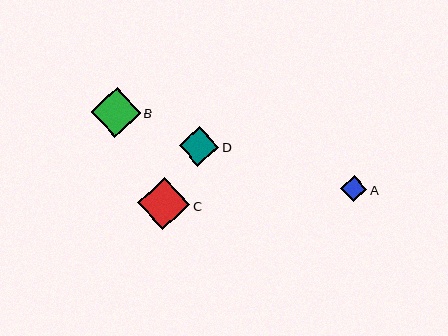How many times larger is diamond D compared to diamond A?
Diamond D is approximately 1.6 times the size of diamond A.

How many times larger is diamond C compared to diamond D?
Diamond C is approximately 1.3 times the size of diamond D.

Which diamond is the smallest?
Diamond A is the smallest with a size of approximately 26 pixels.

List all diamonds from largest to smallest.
From largest to smallest: C, B, D, A.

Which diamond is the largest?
Diamond C is the largest with a size of approximately 52 pixels.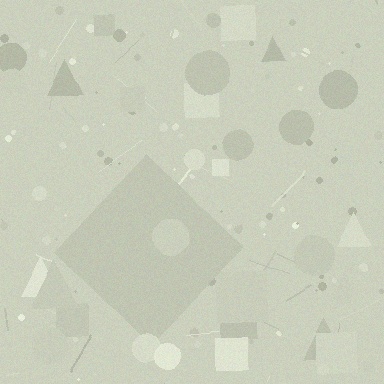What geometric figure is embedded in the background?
A diamond is embedded in the background.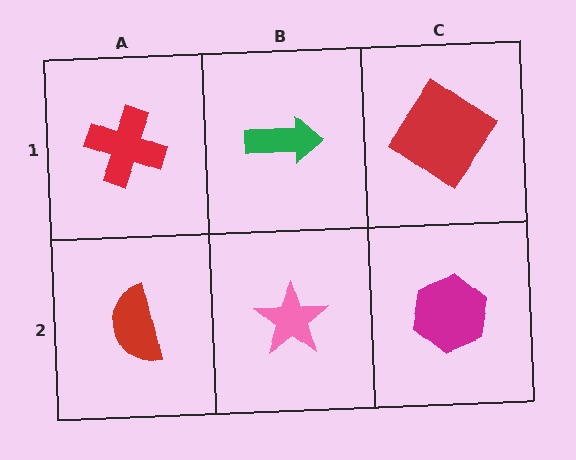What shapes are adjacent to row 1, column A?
A red semicircle (row 2, column A), a green arrow (row 1, column B).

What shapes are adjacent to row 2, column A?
A red cross (row 1, column A), a pink star (row 2, column B).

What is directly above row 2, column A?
A red cross.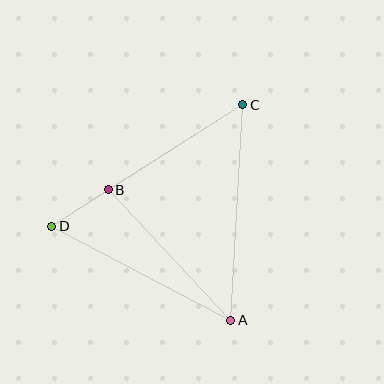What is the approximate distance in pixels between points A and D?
The distance between A and D is approximately 202 pixels.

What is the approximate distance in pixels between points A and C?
The distance between A and C is approximately 216 pixels.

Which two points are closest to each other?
Points B and D are closest to each other.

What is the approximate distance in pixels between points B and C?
The distance between B and C is approximately 159 pixels.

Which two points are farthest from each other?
Points C and D are farthest from each other.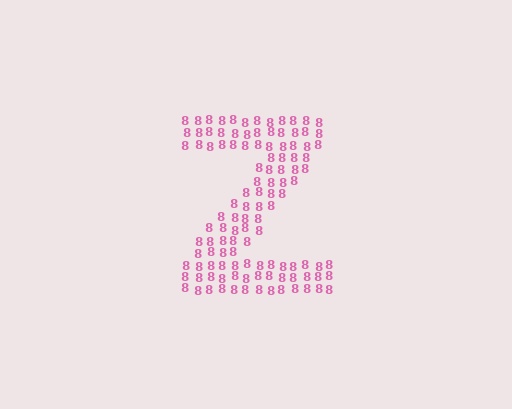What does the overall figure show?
The overall figure shows the letter Z.